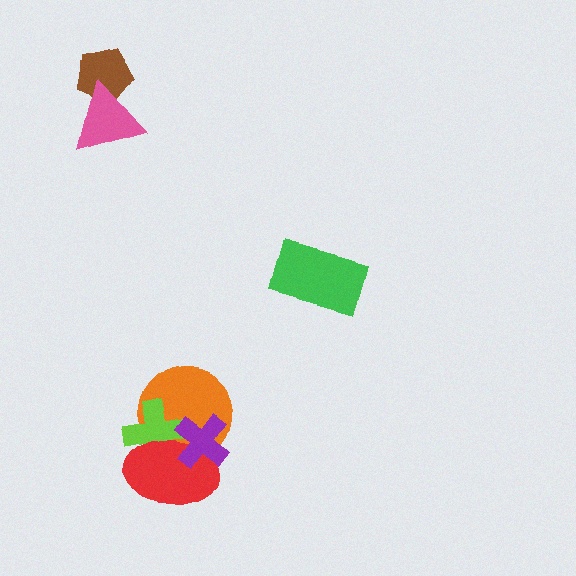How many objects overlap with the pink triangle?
1 object overlaps with the pink triangle.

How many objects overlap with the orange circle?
3 objects overlap with the orange circle.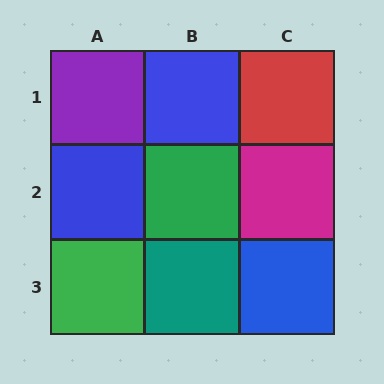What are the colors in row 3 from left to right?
Green, teal, blue.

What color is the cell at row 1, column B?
Blue.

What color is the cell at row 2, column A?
Blue.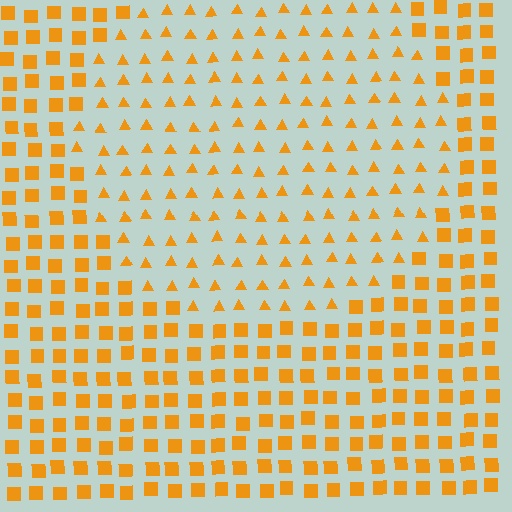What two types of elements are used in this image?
The image uses triangles inside the circle region and squares outside it.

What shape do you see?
I see a circle.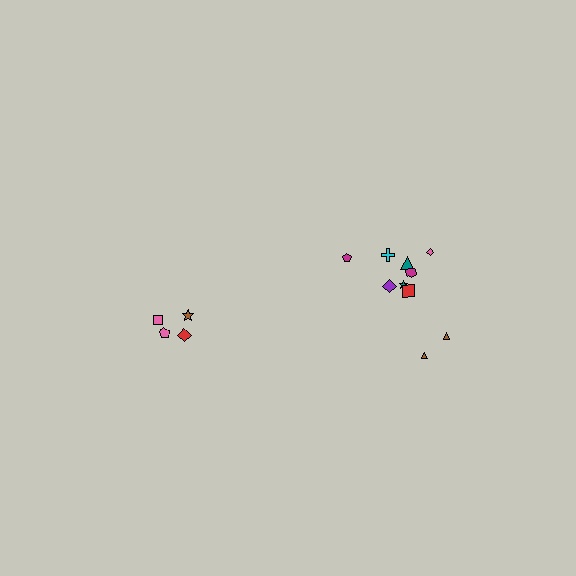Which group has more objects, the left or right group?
The right group.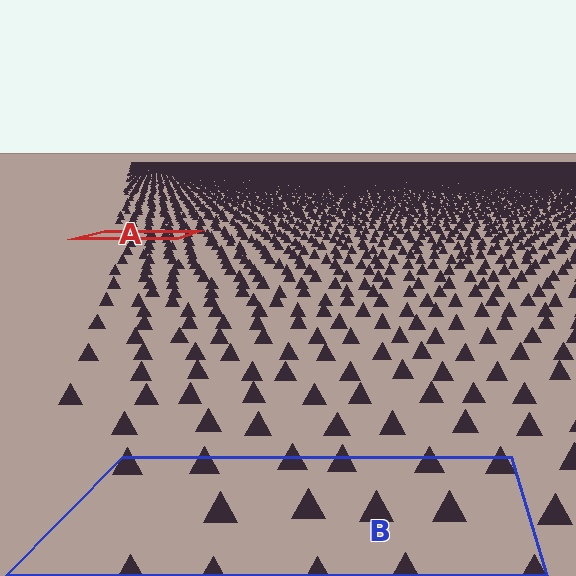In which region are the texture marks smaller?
The texture marks are smaller in region A, because it is farther away.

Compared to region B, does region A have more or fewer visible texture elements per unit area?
Region A has more texture elements per unit area — they are packed more densely because it is farther away.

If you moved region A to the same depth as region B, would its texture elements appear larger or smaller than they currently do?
They would appear larger. At a closer depth, the same texture elements are projected at a bigger on-screen size.